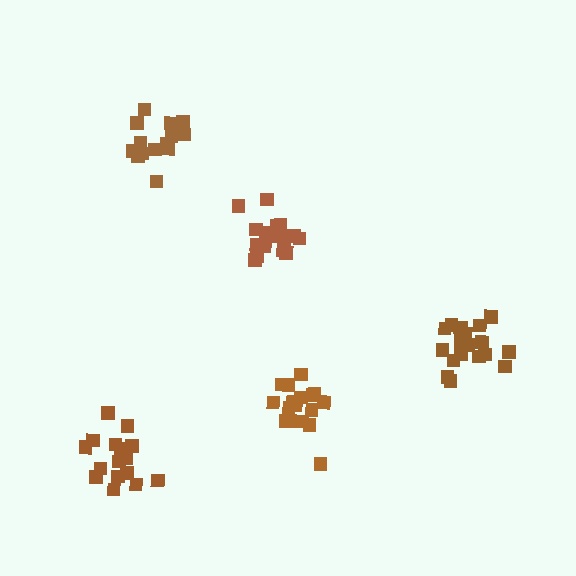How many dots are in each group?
Group 1: 20 dots, Group 2: 18 dots, Group 3: 15 dots, Group 4: 17 dots, Group 5: 18 dots (88 total).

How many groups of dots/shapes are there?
There are 5 groups.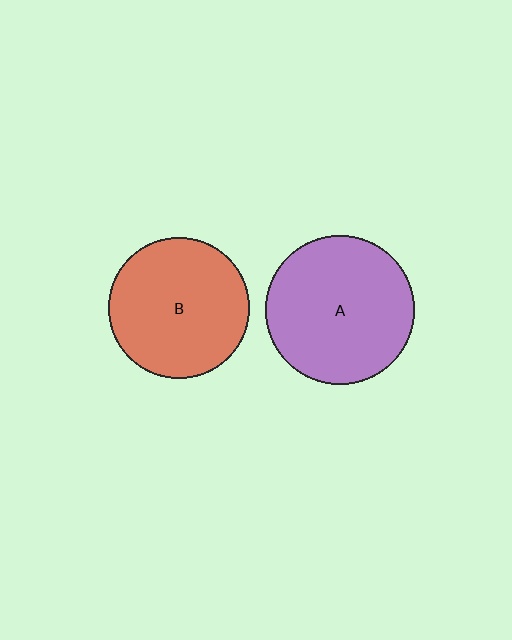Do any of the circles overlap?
No, none of the circles overlap.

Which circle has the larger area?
Circle A (purple).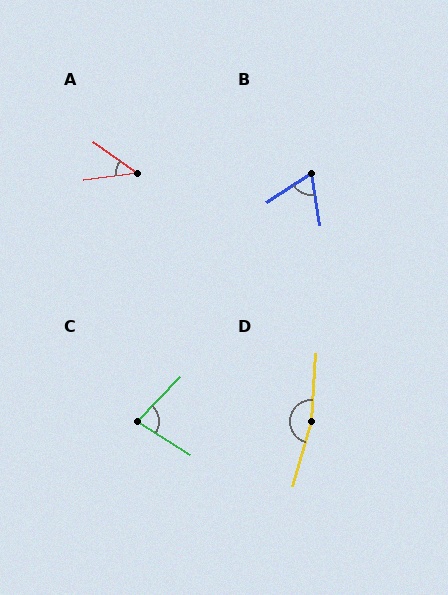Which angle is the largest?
D, at approximately 168 degrees.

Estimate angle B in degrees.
Approximately 66 degrees.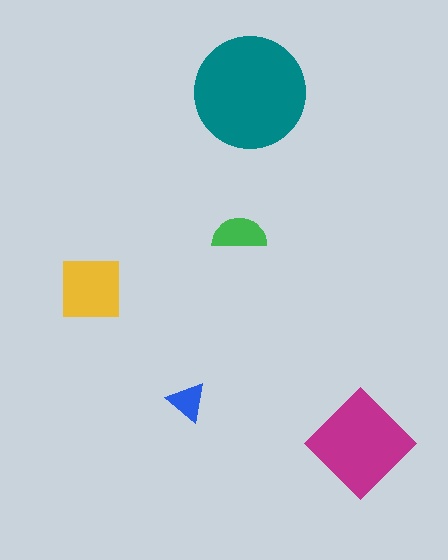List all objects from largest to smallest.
The teal circle, the magenta diamond, the yellow square, the green semicircle, the blue triangle.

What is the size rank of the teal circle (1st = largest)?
1st.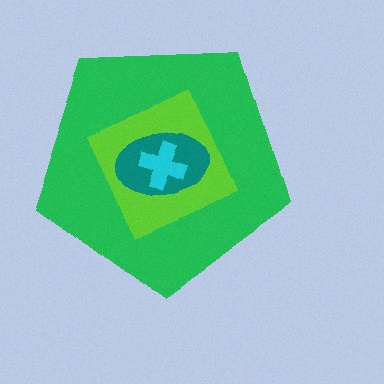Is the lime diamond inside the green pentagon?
Yes.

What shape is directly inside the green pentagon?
The lime diamond.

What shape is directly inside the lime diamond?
The teal ellipse.